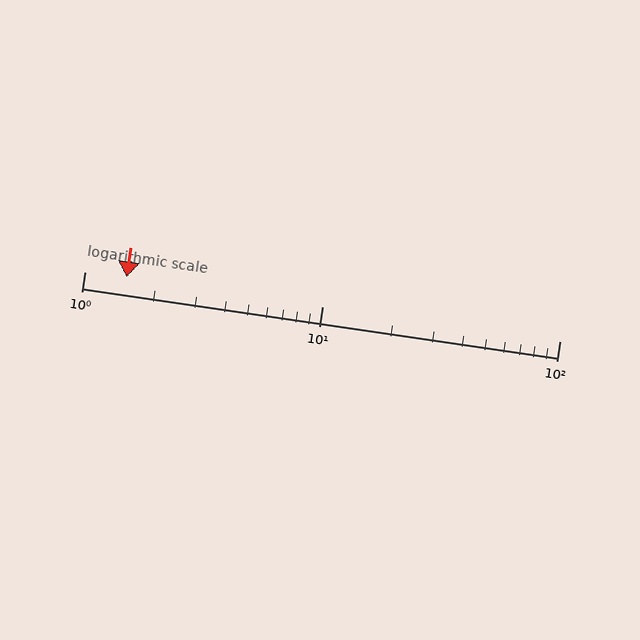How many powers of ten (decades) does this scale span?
The scale spans 2 decades, from 1 to 100.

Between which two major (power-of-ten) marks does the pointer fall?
The pointer is between 1 and 10.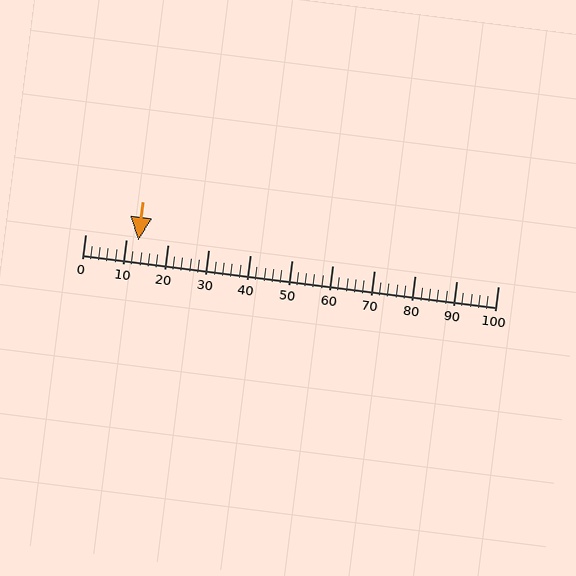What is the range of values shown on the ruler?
The ruler shows values from 0 to 100.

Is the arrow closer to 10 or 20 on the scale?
The arrow is closer to 10.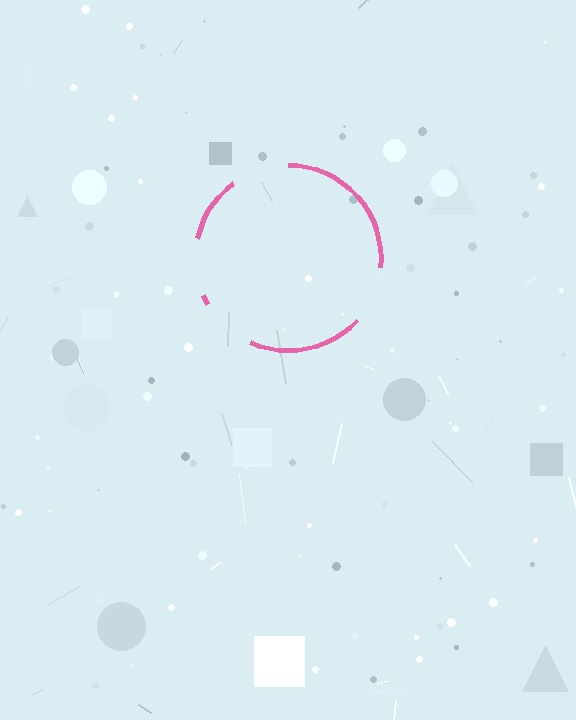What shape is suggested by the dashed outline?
The dashed outline suggests a circle.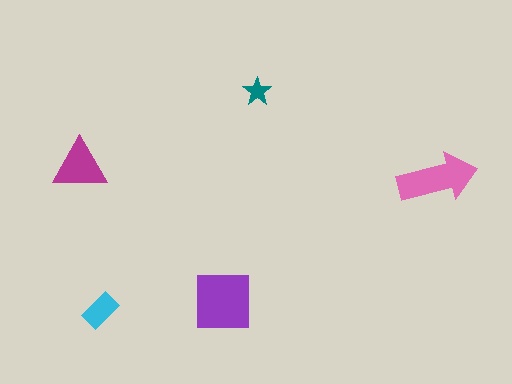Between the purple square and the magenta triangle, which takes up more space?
The purple square.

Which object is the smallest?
The teal star.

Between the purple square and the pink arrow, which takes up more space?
The purple square.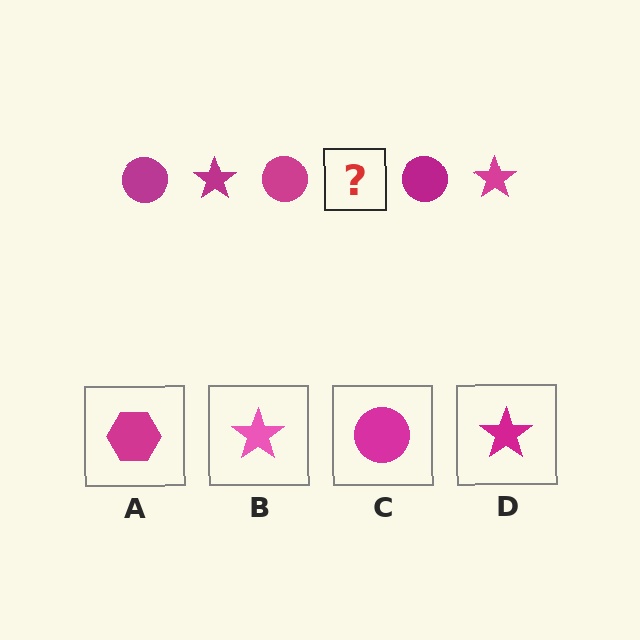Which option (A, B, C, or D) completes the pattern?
D.